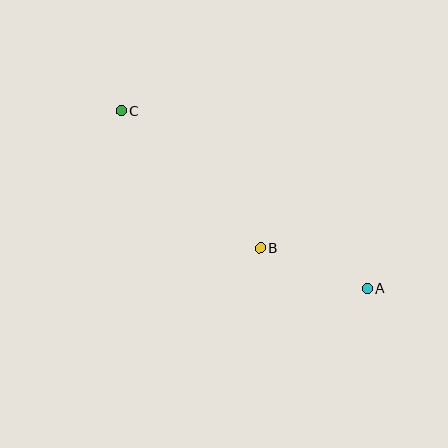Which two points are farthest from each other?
Points A and C are farthest from each other.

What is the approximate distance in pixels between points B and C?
The distance between B and C is approximately 195 pixels.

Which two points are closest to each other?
Points A and B are closest to each other.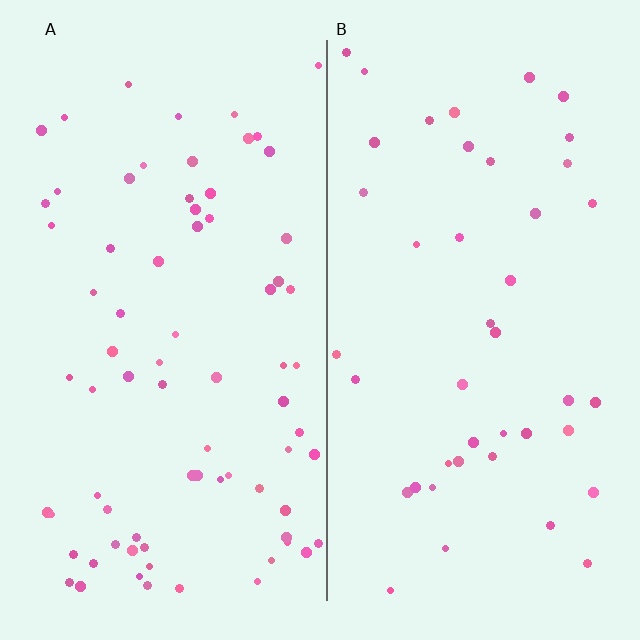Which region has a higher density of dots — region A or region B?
A (the left).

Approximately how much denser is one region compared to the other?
Approximately 1.7× — region A over region B.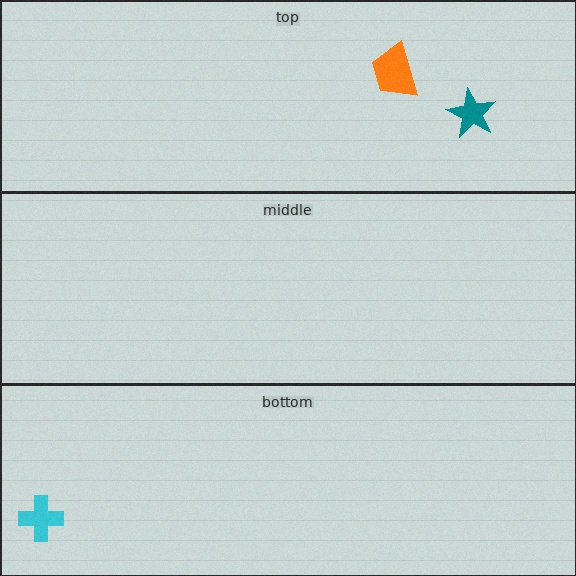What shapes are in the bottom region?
The cyan cross.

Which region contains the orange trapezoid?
The top region.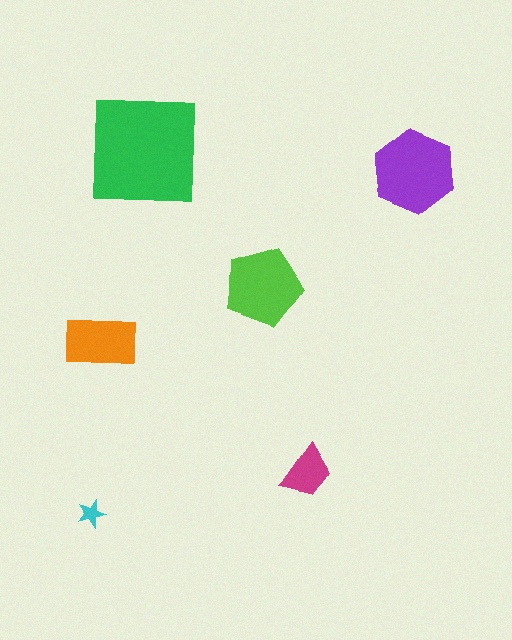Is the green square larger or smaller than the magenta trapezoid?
Larger.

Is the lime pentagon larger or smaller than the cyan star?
Larger.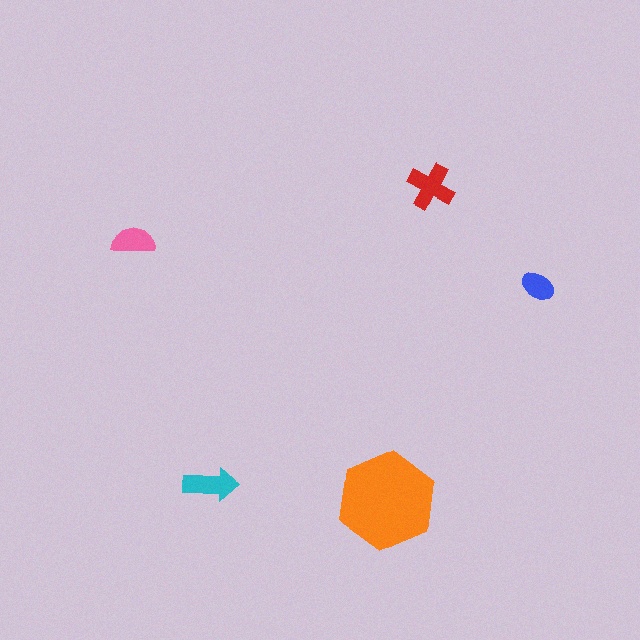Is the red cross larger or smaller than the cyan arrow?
Larger.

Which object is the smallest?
The blue ellipse.